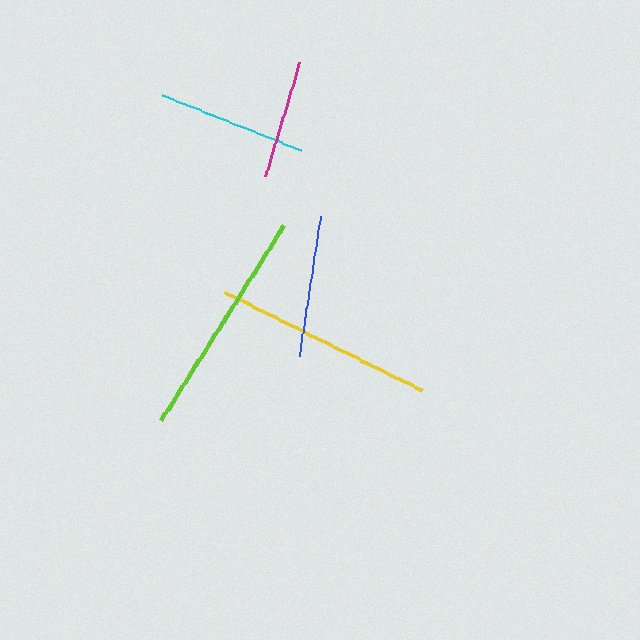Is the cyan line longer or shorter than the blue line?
The cyan line is longer than the blue line.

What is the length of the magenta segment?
The magenta segment is approximately 120 pixels long.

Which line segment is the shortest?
The magenta line is the shortest at approximately 120 pixels.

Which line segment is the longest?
The lime line is the longest at approximately 231 pixels.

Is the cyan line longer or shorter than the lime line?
The lime line is longer than the cyan line.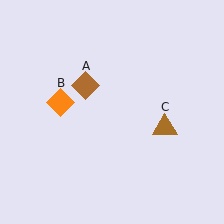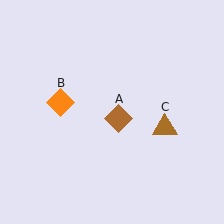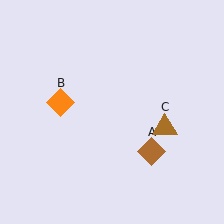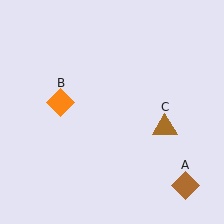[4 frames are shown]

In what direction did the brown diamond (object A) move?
The brown diamond (object A) moved down and to the right.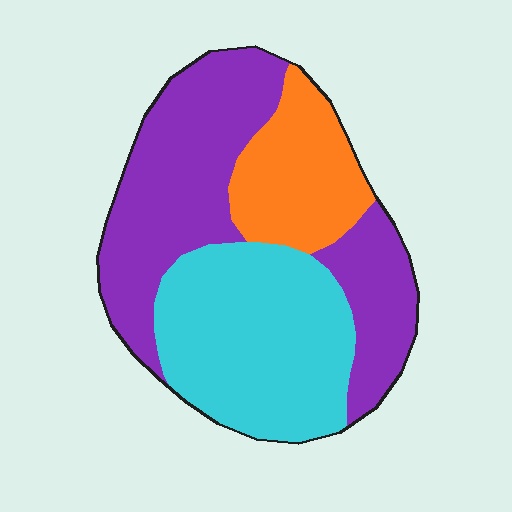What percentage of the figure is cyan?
Cyan covers about 35% of the figure.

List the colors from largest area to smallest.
From largest to smallest: purple, cyan, orange.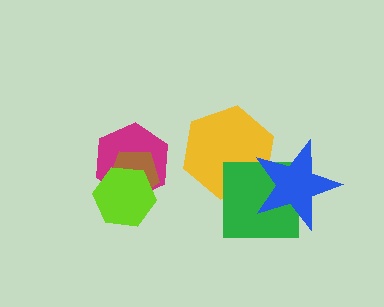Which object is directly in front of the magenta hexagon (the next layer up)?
The brown pentagon is directly in front of the magenta hexagon.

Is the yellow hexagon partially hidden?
Yes, it is partially covered by another shape.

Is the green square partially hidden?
Yes, it is partially covered by another shape.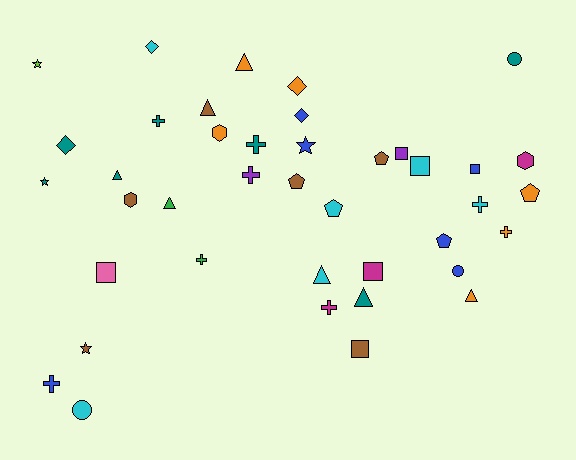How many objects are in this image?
There are 40 objects.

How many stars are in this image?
There are 4 stars.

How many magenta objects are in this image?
There are 3 magenta objects.